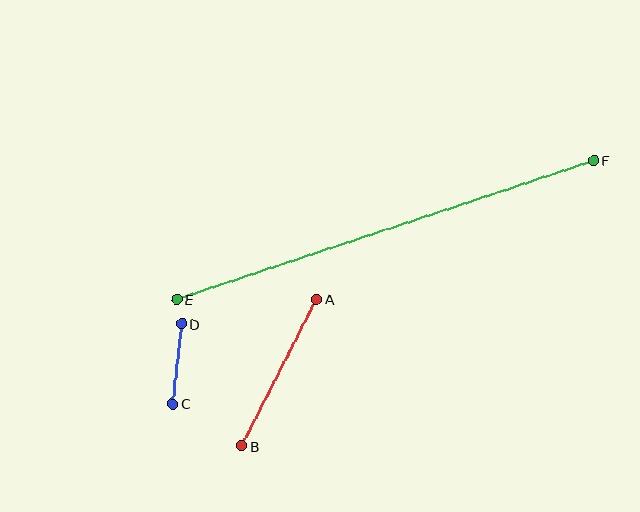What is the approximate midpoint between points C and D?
The midpoint is at approximately (177, 364) pixels.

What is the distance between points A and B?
The distance is approximately 165 pixels.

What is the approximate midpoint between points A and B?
The midpoint is at approximately (279, 373) pixels.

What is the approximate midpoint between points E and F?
The midpoint is at approximately (385, 230) pixels.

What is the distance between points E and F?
The distance is approximately 440 pixels.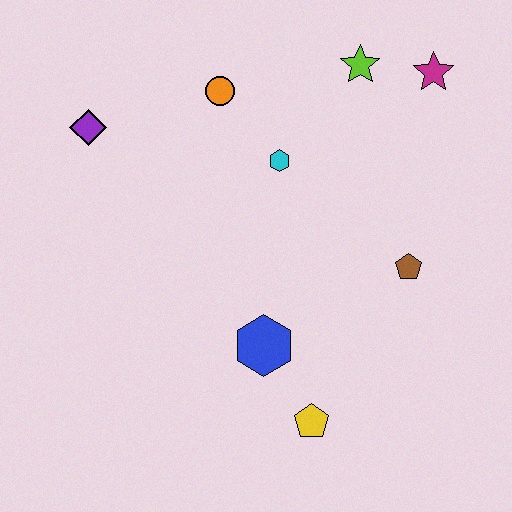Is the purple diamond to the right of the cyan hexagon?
No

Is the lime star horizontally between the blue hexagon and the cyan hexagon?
No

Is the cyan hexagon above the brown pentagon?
Yes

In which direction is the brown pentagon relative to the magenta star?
The brown pentagon is below the magenta star.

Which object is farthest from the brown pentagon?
The purple diamond is farthest from the brown pentagon.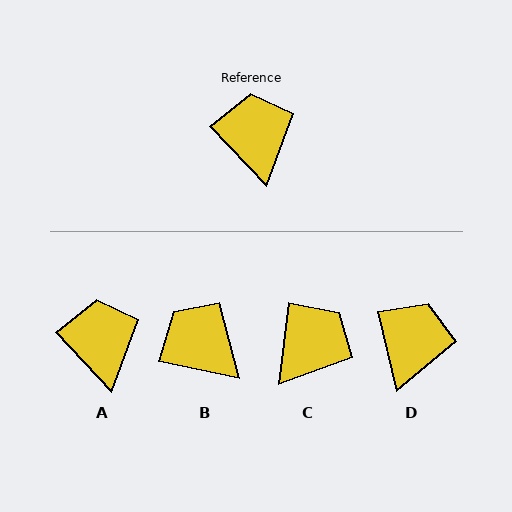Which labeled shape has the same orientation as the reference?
A.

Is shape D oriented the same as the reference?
No, it is off by about 30 degrees.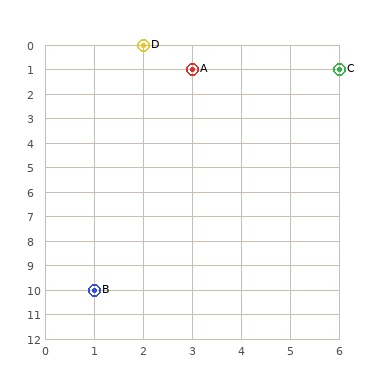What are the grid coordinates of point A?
Point A is at grid coordinates (3, 1).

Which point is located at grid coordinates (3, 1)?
Point A is at (3, 1).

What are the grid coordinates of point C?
Point C is at grid coordinates (6, 1).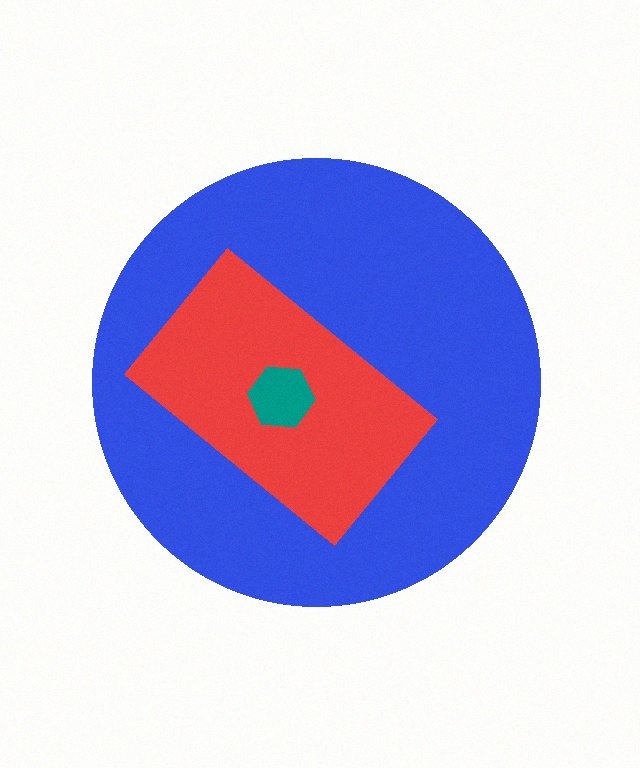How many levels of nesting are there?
3.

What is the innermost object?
The teal hexagon.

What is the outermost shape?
The blue circle.